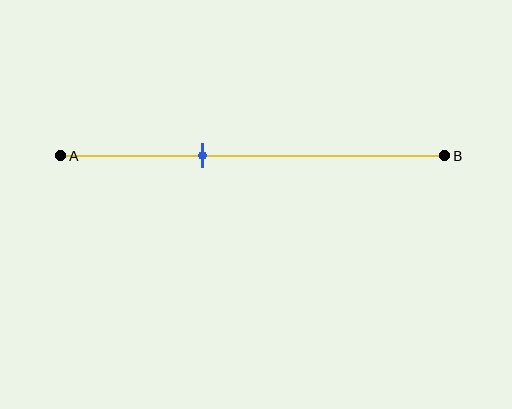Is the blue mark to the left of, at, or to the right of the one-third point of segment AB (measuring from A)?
The blue mark is to the right of the one-third point of segment AB.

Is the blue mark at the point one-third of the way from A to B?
No, the mark is at about 35% from A, not at the 33% one-third point.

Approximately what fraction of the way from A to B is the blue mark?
The blue mark is approximately 35% of the way from A to B.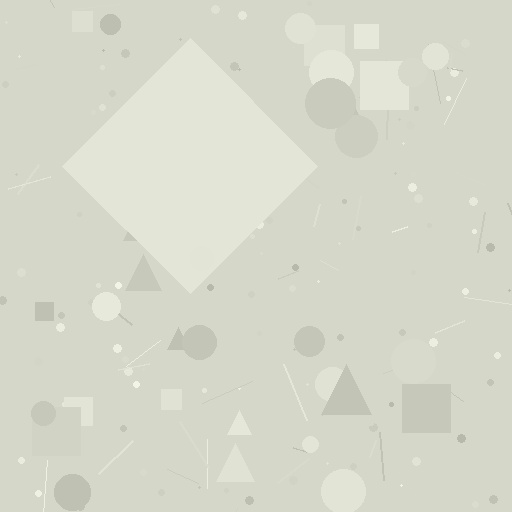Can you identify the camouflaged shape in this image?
The camouflaged shape is a diamond.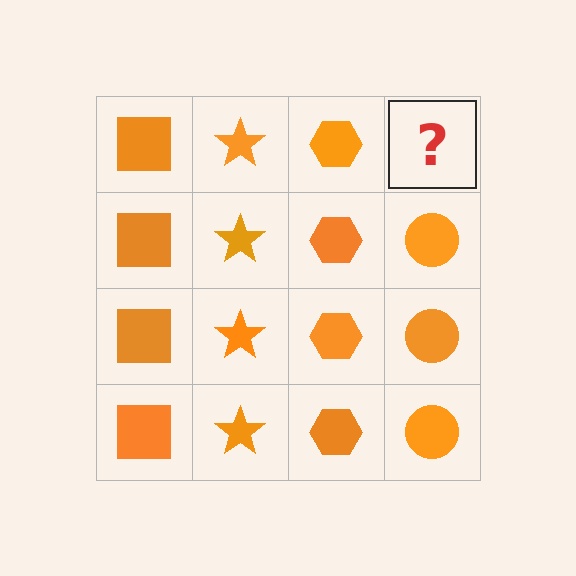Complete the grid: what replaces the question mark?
The question mark should be replaced with an orange circle.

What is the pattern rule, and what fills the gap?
The rule is that each column has a consistent shape. The gap should be filled with an orange circle.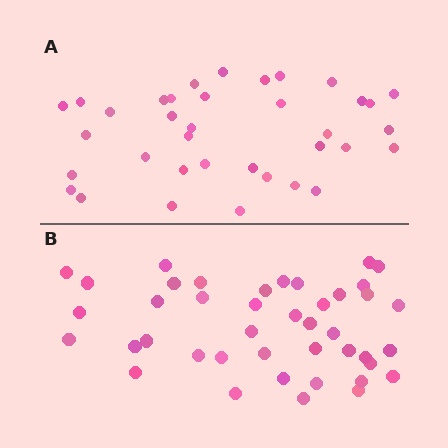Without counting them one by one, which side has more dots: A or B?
Region B (the bottom region) has more dots.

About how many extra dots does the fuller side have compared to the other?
Region B has about 6 more dots than region A.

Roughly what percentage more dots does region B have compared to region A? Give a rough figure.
About 15% more.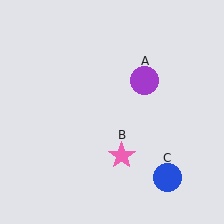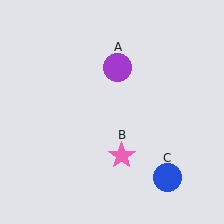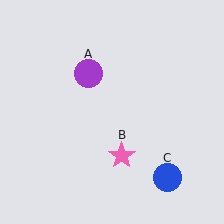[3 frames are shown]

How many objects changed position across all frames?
1 object changed position: purple circle (object A).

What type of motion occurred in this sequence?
The purple circle (object A) rotated counterclockwise around the center of the scene.